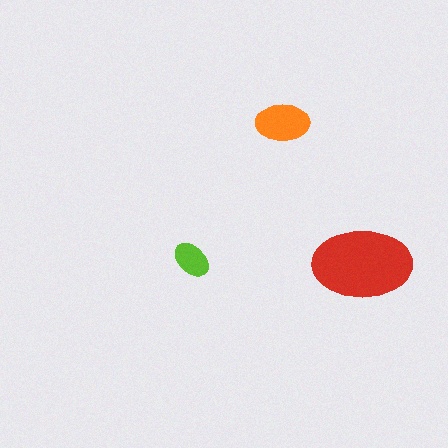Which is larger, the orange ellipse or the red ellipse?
The red one.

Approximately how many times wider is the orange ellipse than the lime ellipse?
About 1.5 times wider.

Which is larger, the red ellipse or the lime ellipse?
The red one.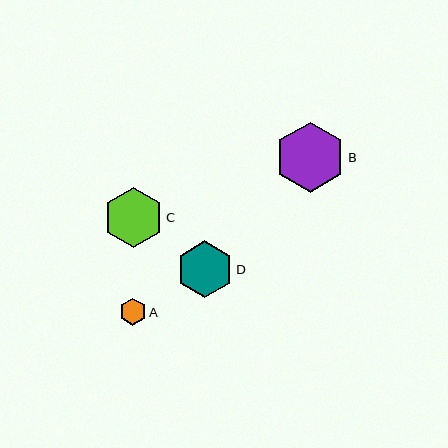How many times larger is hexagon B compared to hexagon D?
Hexagon B is approximately 1.2 times the size of hexagon D.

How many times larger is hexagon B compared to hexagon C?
Hexagon B is approximately 1.2 times the size of hexagon C.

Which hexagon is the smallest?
Hexagon A is the smallest with a size of approximately 27 pixels.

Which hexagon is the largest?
Hexagon B is the largest with a size of approximately 70 pixels.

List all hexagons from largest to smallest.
From largest to smallest: B, C, D, A.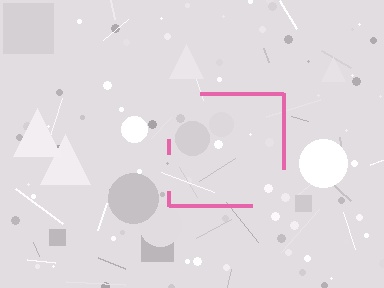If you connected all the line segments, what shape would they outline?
They would outline a square.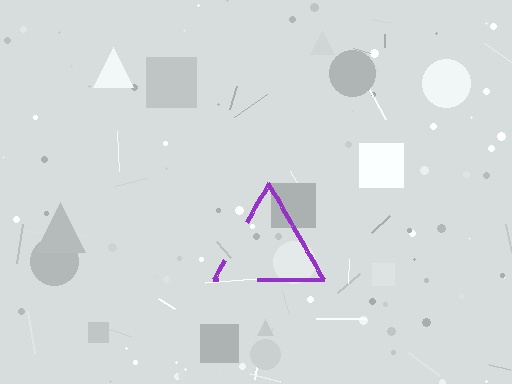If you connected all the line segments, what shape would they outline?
They would outline a triangle.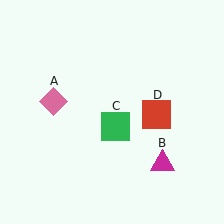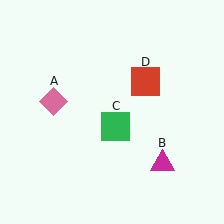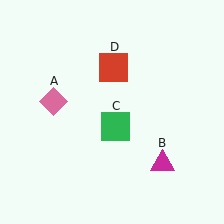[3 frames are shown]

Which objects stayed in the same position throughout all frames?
Pink diamond (object A) and magenta triangle (object B) and green square (object C) remained stationary.